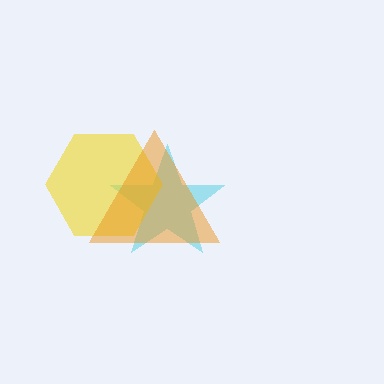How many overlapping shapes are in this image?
There are 3 overlapping shapes in the image.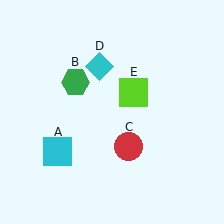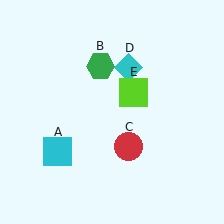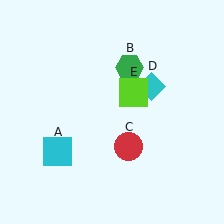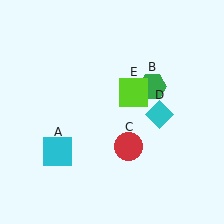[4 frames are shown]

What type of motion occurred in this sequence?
The green hexagon (object B), cyan diamond (object D) rotated clockwise around the center of the scene.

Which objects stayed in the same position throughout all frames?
Cyan square (object A) and red circle (object C) and lime square (object E) remained stationary.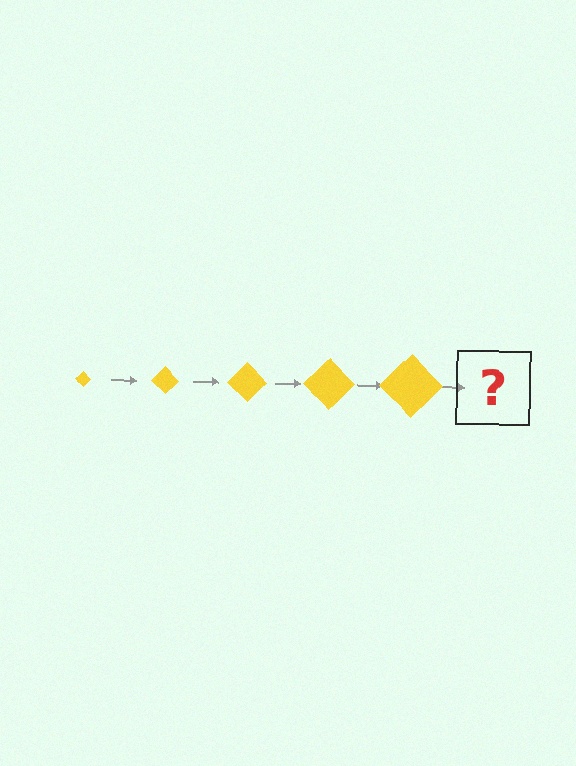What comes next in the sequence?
The next element should be a yellow diamond, larger than the previous one.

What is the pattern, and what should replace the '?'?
The pattern is that the diamond gets progressively larger each step. The '?' should be a yellow diamond, larger than the previous one.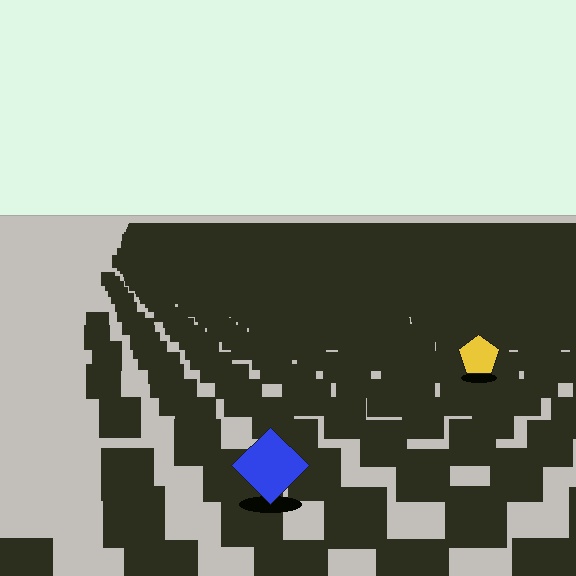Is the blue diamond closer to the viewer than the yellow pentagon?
Yes. The blue diamond is closer — you can tell from the texture gradient: the ground texture is coarser near it.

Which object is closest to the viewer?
The blue diamond is closest. The texture marks near it are larger and more spread out.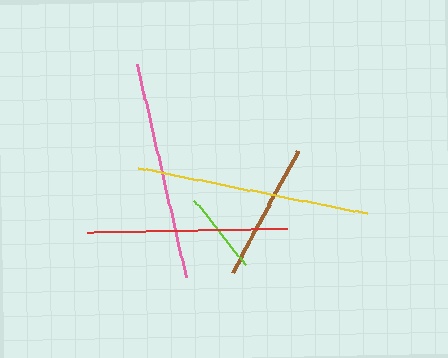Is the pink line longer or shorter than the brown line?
The pink line is longer than the brown line.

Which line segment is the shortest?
The lime line is the shortest at approximately 81 pixels.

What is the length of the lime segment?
The lime segment is approximately 81 pixels long.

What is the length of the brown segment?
The brown segment is approximately 138 pixels long.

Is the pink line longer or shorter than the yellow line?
The yellow line is longer than the pink line.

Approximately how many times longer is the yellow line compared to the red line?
The yellow line is approximately 1.2 times the length of the red line.